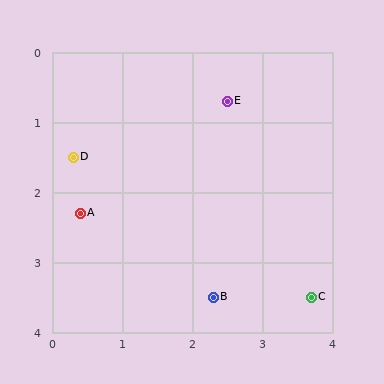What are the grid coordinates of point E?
Point E is at approximately (2.5, 0.7).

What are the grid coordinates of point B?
Point B is at approximately (2.3, 3.5).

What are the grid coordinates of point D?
Point D is at approximately (0.3, 1.5).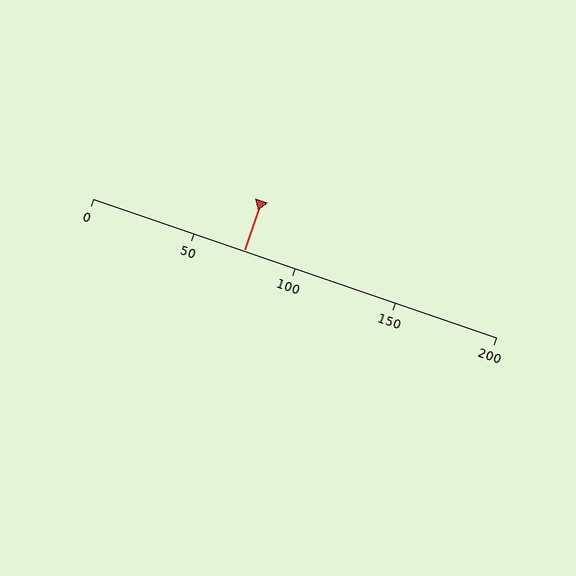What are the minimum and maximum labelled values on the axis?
The axis runs from 0 to 200.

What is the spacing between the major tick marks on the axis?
The major ticks are spaced 50 apart.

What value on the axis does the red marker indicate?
The marker indicates approximately 75.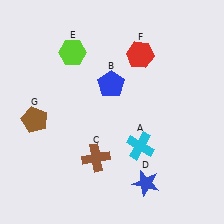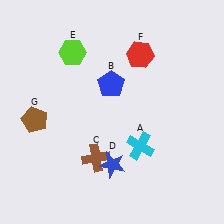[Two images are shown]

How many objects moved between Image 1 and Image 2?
1 object moved between the two images.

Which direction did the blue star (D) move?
The blue star (D) moved left.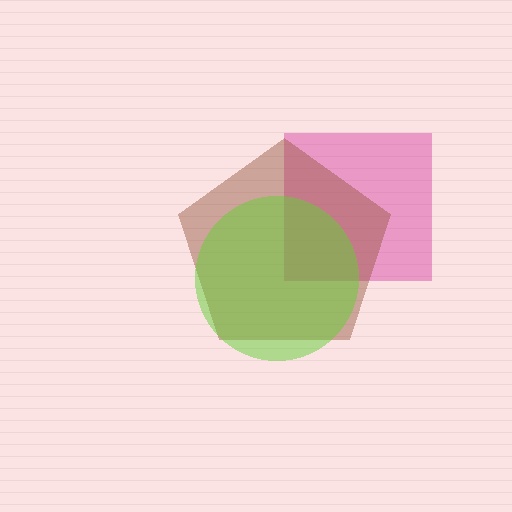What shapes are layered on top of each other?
The layered shapes are: a magenta square, a brown pentagon, a lime circle.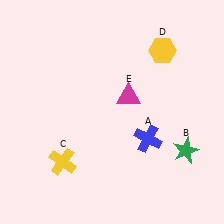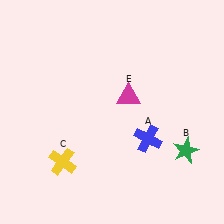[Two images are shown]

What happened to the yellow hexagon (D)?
The yellow hexagon (D) was removed in Image 2. It was in the top-right area of Image 1.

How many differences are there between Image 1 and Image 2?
There is 1 difference between the two images.